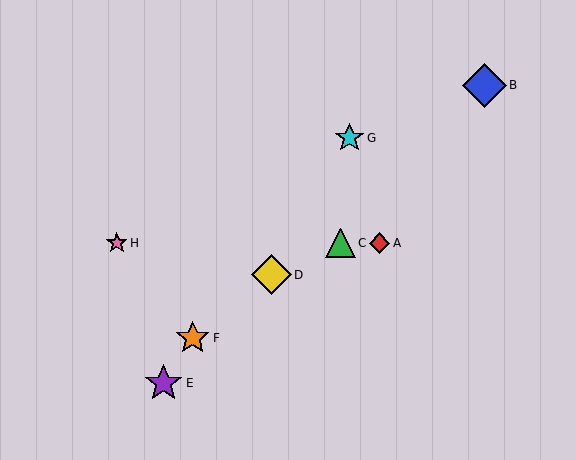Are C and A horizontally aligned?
Yes, both are at y≈243.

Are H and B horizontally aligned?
No, H is at y≈243 and B is at y≈85.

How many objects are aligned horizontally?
3 objects (A, C, H) are aligned horizontally.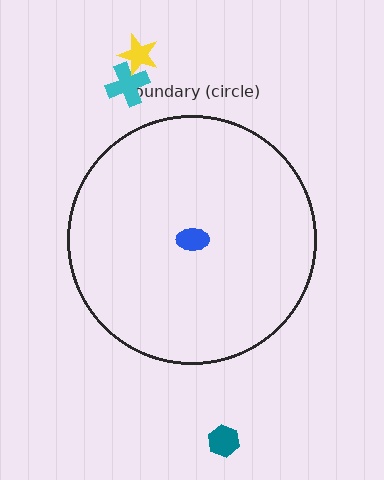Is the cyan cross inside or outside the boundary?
Outside.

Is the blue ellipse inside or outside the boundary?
Inside.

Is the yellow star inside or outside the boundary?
Outside.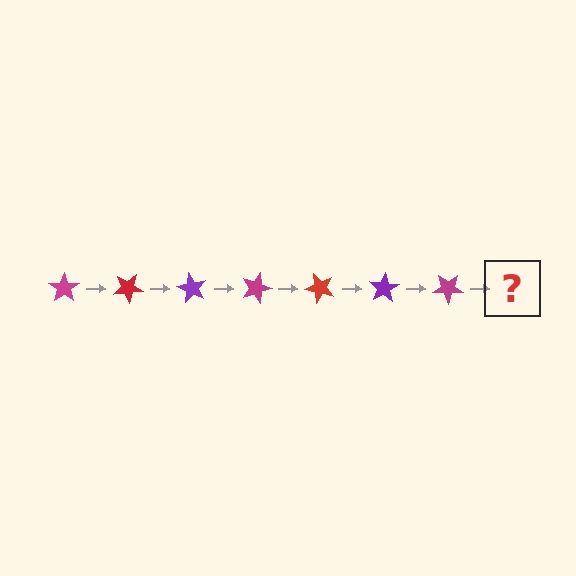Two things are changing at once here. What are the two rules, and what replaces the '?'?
The two rules are that it rotates 30 degrees each step and the color cycles through magenta, red, and purple. The '?' should be a red star, rotated 210 degrees from the start.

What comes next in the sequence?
The next element should be a red star, rotated 210 degrees from the start.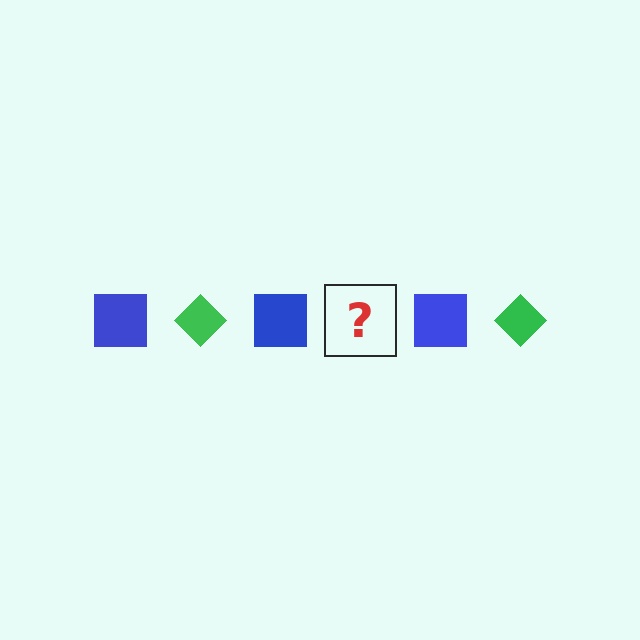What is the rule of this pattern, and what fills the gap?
The rule is that the pattern alternates between blue square and green diamond. The gap should be filled with a green diamond.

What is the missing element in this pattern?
The missing element is a green diamond.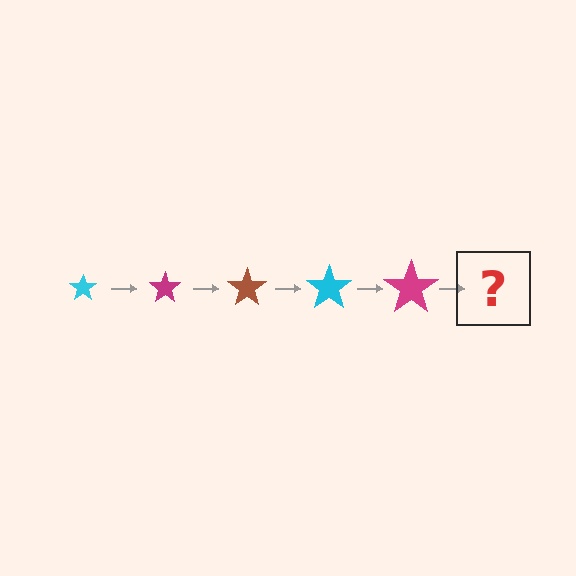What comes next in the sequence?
The next element should be a brown star, larger than the previous one.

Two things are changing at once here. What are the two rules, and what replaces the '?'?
The two rules are that the star grows larger each step and the color cycles through cyan, magenta, and brown. The '?' should be a brown star, larger than the previous one.